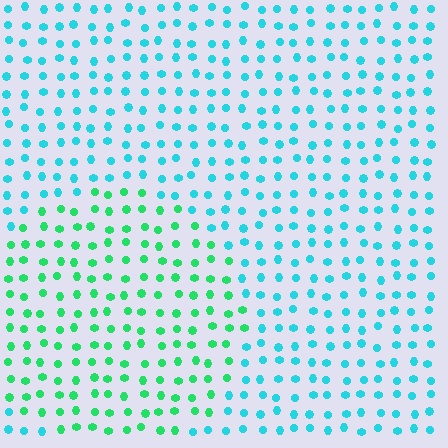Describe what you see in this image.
The image is filled with small cyan elements in a uniform arrangement. A circle-shaped region is visible where the elements are tinted to a slightly different hue, forming a subtle color boundary.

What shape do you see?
I see a circle.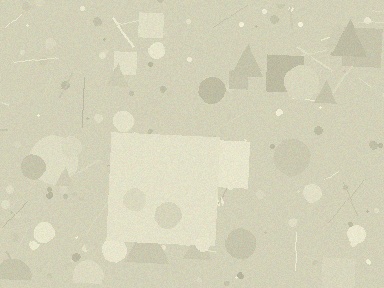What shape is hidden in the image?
A square is hidden in the image.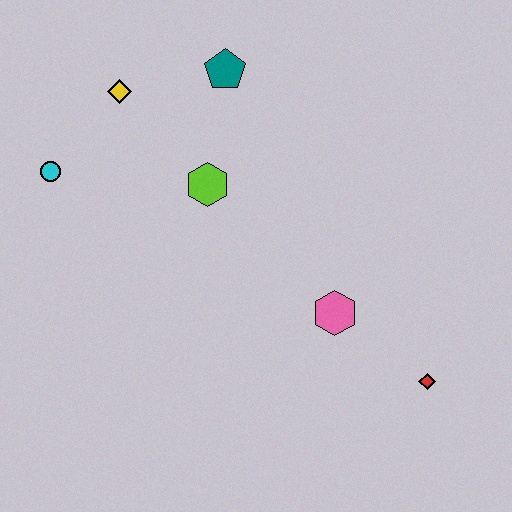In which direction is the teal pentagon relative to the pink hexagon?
The teal pentagon is above the pink hexagon.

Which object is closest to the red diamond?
The pink hexagon is closest to the red diamond.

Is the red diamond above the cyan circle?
No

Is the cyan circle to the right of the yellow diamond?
No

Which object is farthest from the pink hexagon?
The cyan circle is farthest from the pink hexagon.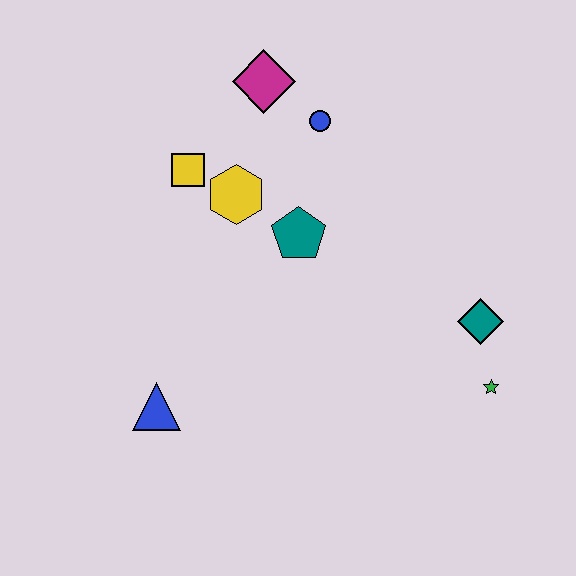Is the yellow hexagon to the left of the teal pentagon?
Yes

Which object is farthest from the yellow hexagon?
The green star is farthest from the yellow hexagon.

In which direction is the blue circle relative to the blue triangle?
The blue circle is above the blue triangle.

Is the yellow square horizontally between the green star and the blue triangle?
Yes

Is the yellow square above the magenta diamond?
No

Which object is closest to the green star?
The teal diamond is closest to the green star.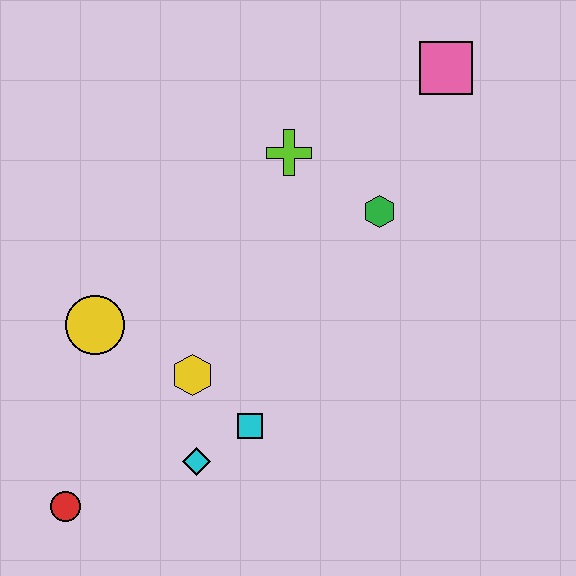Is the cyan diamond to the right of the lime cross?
No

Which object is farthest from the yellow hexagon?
The pink square is farthest from the yellow hexagon.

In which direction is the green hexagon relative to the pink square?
The green hexagon is below the pink square.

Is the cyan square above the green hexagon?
No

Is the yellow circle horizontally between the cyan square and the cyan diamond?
No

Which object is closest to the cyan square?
The cyan diamond is closest to the cyan square.